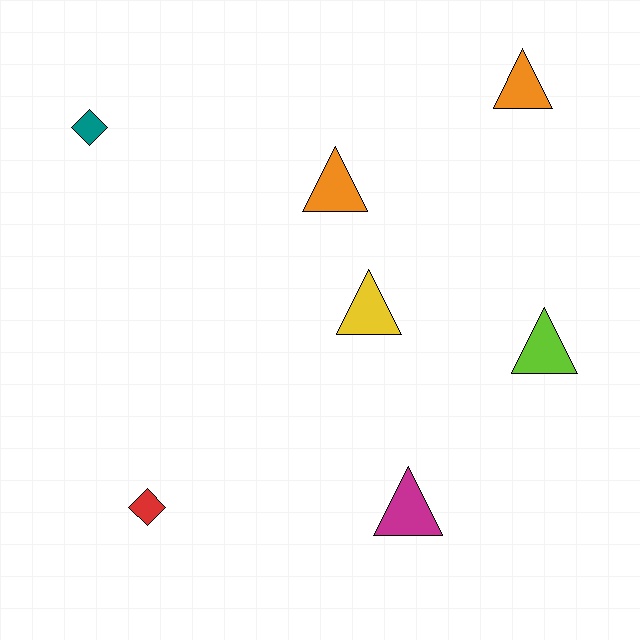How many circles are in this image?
There are no circles.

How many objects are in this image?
There are 7 objects.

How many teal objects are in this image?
There is 1 teal object.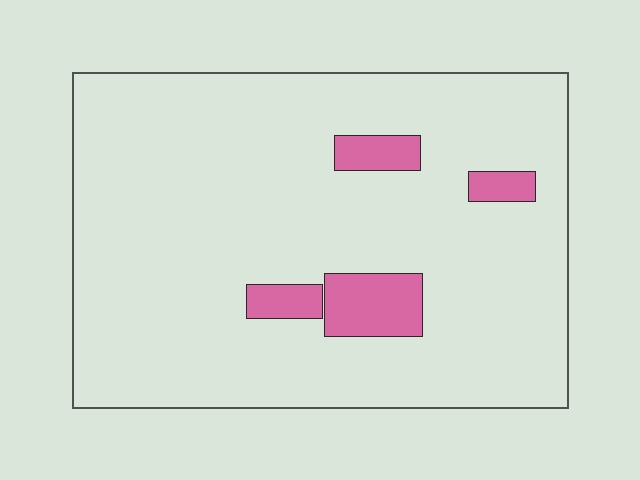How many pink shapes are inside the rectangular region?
4.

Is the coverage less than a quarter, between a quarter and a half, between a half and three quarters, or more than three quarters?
Less than a quarter.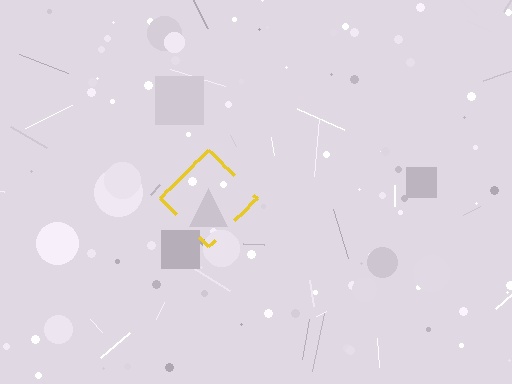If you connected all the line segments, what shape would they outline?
They would outline a diamond.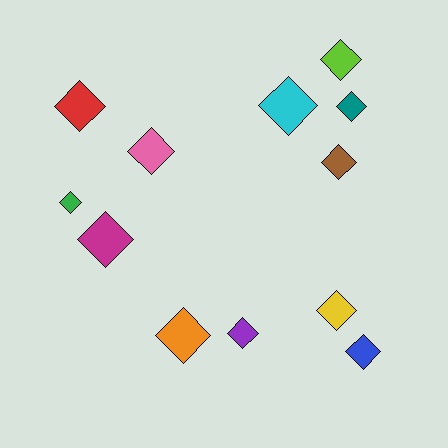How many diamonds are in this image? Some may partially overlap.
There are 12 diamonds.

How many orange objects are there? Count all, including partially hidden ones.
There is 1 orange object.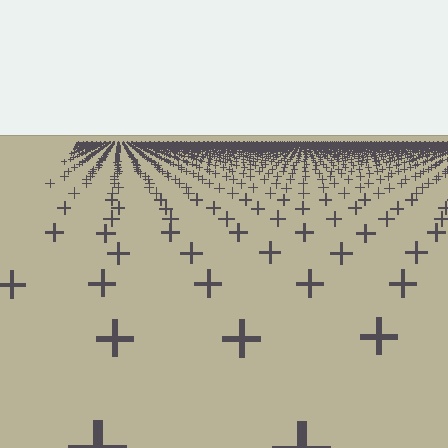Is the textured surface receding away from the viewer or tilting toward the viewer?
The surface is receding away from the viewer. Texture elements get smaller and denser toward the top.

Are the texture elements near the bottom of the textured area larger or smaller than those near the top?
Larger. Near the bottom, elements are closer to the viewer and appear at a bigger on-screen size.